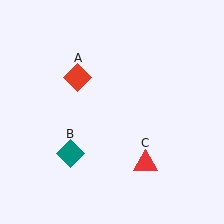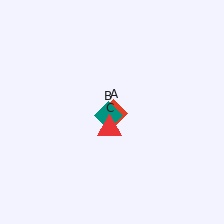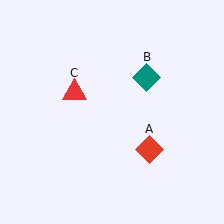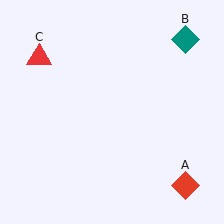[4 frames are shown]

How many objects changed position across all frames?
3 objects changed position: red diamond (object A), teal diamond (object B), red triangle (object C).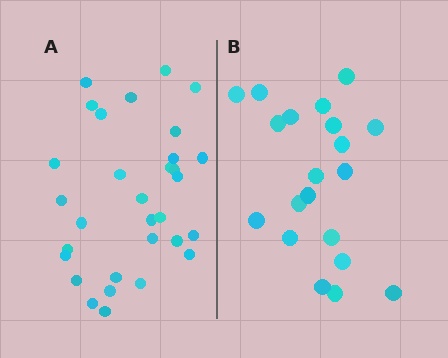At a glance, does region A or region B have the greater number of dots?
Region A (the left region) has more dots.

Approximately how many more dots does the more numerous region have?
Region A has roughly 12 or so more dots than region B.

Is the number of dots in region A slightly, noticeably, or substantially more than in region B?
Region A has substantially more. The ratio is roughly 1.6 to 1.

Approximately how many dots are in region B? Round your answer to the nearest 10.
About 20 dots.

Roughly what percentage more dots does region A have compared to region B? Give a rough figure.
About 55% more.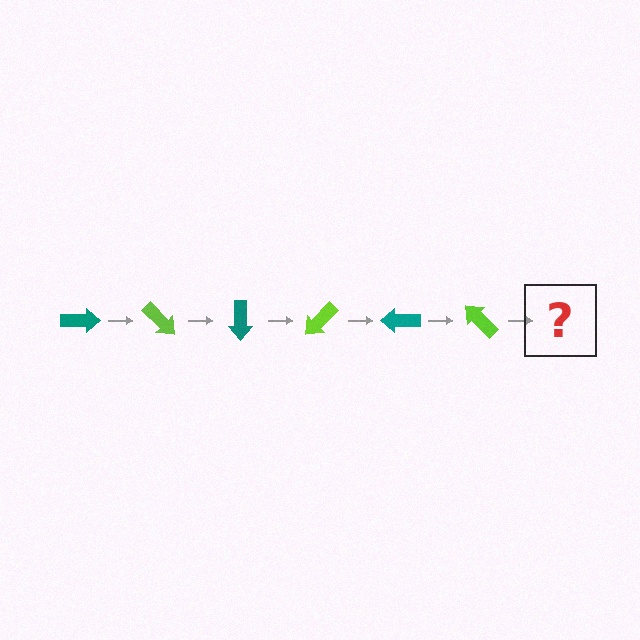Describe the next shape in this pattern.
It should be a teal arrow, rotated 270 degrees from the start.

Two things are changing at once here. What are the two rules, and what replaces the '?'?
The two rules are that it rotates 45 degrees each step and the color cycles through teal and lime. The '?' should be a teal arrow, rotated 270 degrees from the start.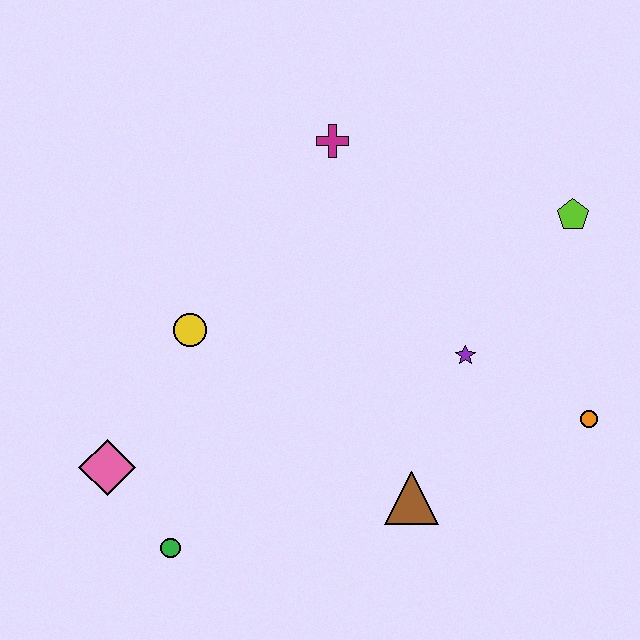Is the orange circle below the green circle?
No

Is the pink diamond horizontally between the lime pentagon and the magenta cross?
No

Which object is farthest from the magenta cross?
The green circle is farthest from the magenta cross.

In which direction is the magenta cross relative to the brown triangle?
The magenta cross is above the brown triangle.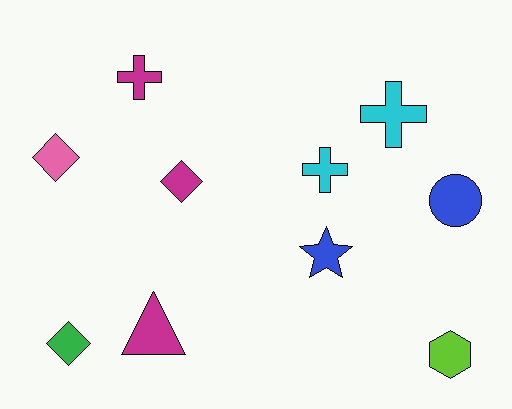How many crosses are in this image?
There are 3 crosses.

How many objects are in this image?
There are 10 objects.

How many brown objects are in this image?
There are no brown objects.